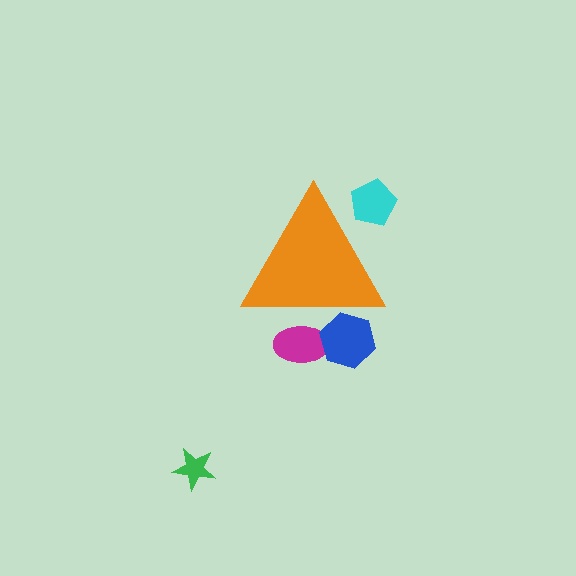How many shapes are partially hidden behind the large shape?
3 shapes are partially hidden.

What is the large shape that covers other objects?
An orange triangle.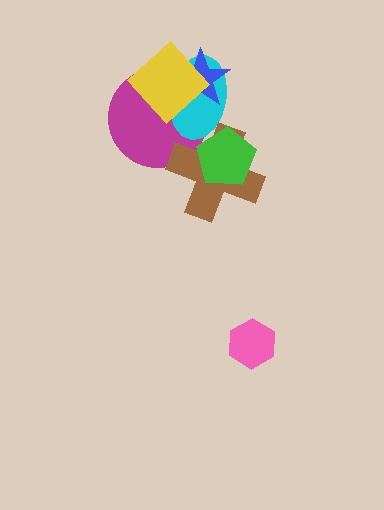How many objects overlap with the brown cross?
3 objects overlap with the brown cross.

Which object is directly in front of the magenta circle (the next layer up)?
The cyan ellipse is directly in front of the magenta circle.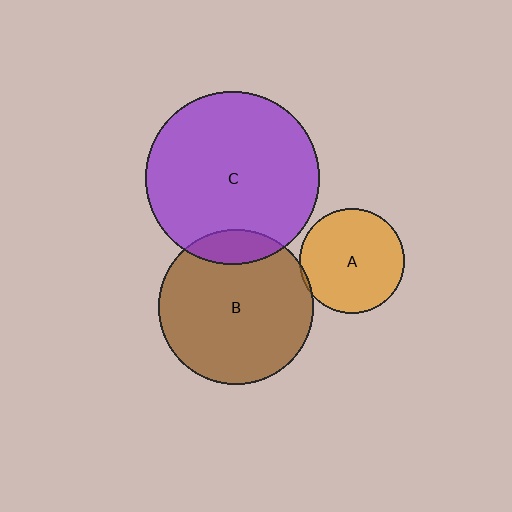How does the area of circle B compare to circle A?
Approximately 2.2 times.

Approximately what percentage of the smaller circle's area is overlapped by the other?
Approximately 15%.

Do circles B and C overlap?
Yes.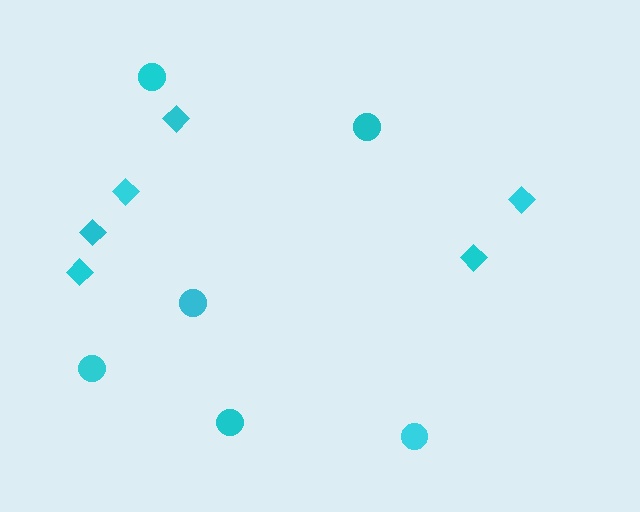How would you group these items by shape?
There are 2 groups: one group of circles (6) and one group of diamonds (6).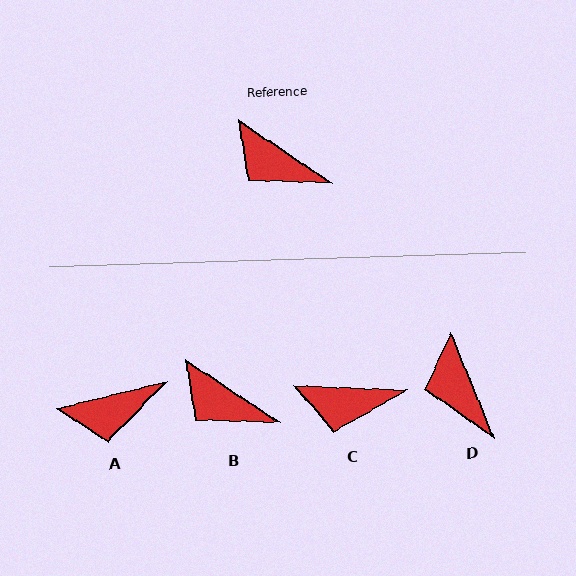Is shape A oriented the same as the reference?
No, it is off by about 47 degrees.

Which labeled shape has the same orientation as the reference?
B.